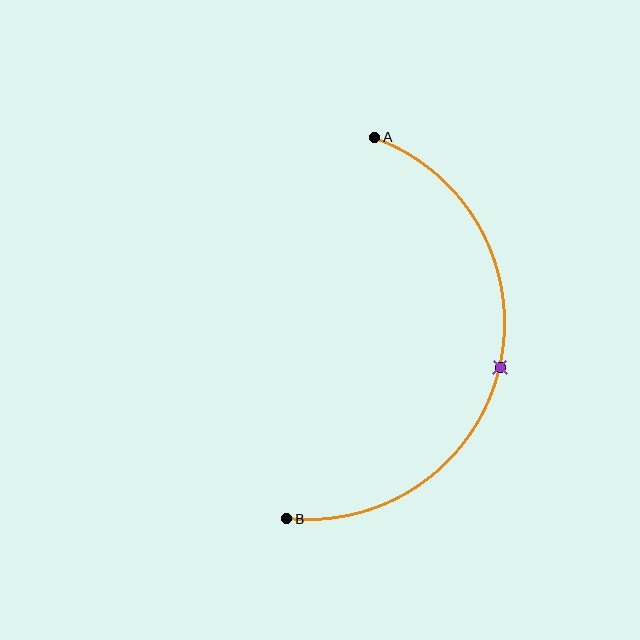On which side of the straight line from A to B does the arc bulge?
The arc bulges to the right of the straight line connecting A and B.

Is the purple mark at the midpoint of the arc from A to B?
Yes. The purple mark lies on the arc at equal arc-length from both A and B — it is the arc midpoint.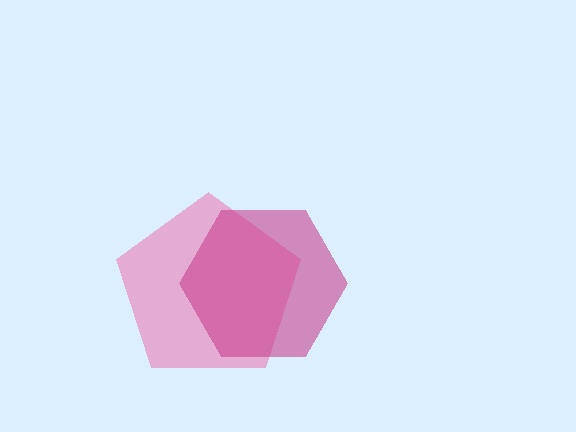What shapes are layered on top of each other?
The layered shapes are: a pink pentagon, a magenta hexagon.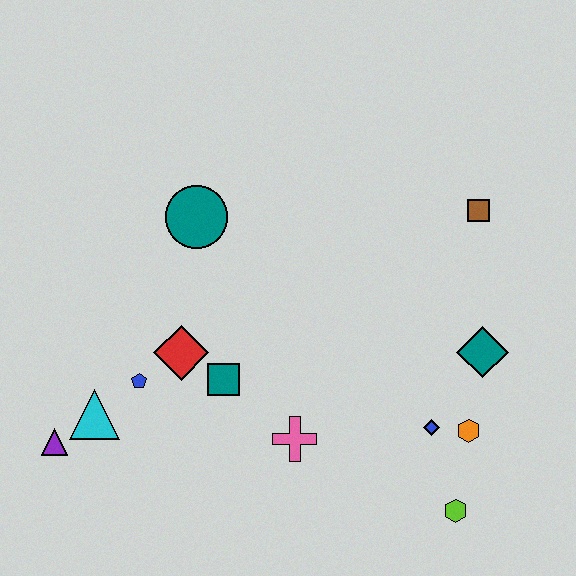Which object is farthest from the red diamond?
The brown square is farthest from the red diamond.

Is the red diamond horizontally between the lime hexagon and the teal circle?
No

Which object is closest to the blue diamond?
The orange hexagon is closest to the blue diamond.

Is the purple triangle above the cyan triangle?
No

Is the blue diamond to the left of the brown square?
Yes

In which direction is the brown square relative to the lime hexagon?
The brown square is above the lime hexagon.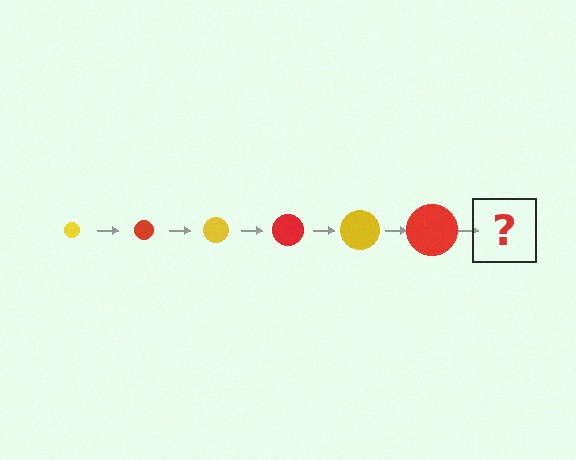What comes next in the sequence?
The next element should be a yellow circle, larger than the previous one.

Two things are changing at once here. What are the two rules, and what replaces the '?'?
The two rules are that the circle grows larger each step and the color cycles through yellow and red. The '?' should be a yellow circle, larger than the previous one.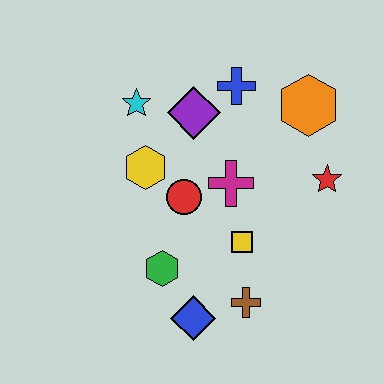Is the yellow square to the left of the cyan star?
No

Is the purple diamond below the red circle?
No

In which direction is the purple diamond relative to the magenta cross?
The purple diamond is above the magenta cross.